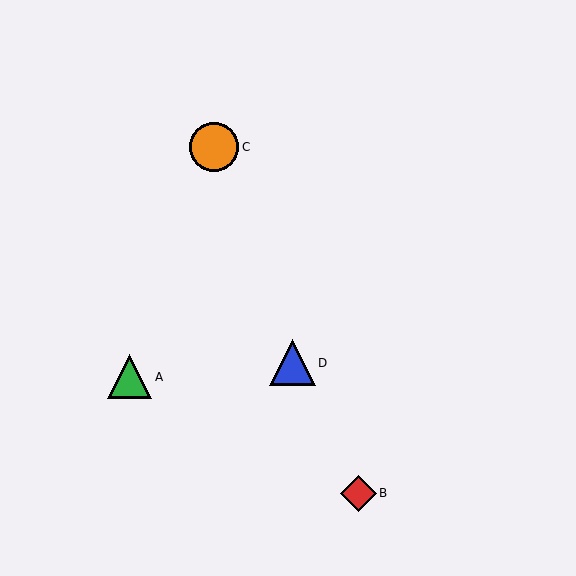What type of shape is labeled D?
Shape D is a blue triangle.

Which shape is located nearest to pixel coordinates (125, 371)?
The green triangle (labeled A) at (129, 377) is nearest to that location.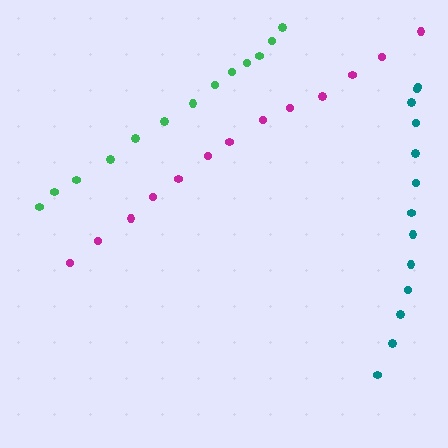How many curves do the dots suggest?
There are 3 distinct paths.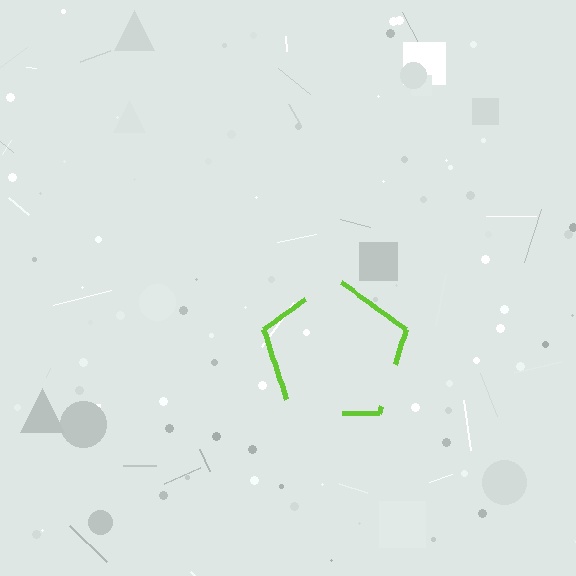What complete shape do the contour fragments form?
The contour fragments form a pentagon.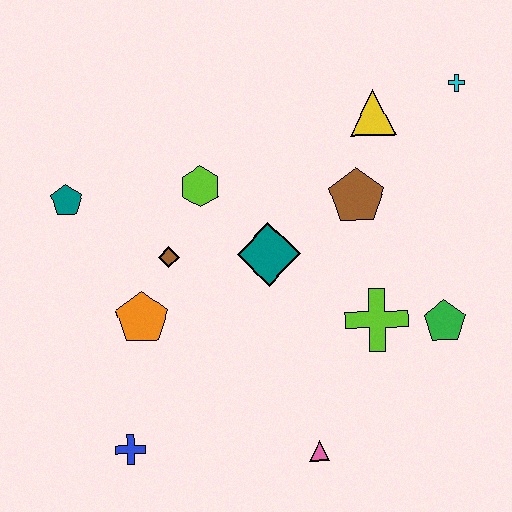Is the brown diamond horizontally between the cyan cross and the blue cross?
Yes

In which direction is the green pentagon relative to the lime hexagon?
The green pentagon is to the right of the lime hexagon.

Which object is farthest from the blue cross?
The cyan cross is farthest from the blue cross.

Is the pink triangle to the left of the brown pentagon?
Yes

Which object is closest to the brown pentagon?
The yellow triangle is closest to the brown pentagon.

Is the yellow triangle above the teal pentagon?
Yes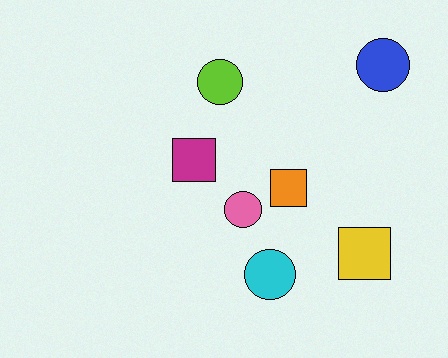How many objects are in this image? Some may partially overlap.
There are 7 objects.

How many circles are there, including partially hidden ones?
There are 4 circles.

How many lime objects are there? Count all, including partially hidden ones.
There is 1 lime object.